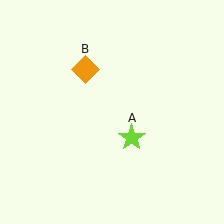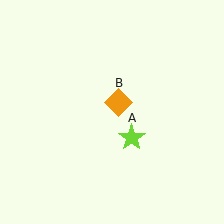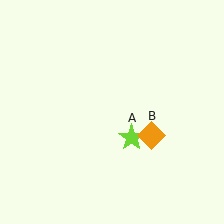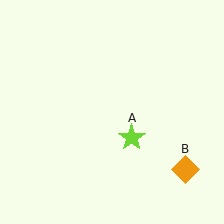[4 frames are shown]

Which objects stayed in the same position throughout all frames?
Lime star (object A) remained stationary.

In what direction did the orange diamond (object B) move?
The orange diamond (object B) moved down and to the right.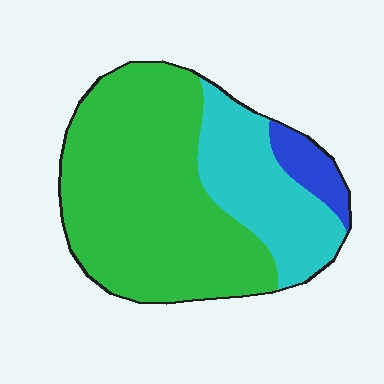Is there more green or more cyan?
Green.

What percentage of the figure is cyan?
Cyan takes up about one quarter (1/4) of the figure.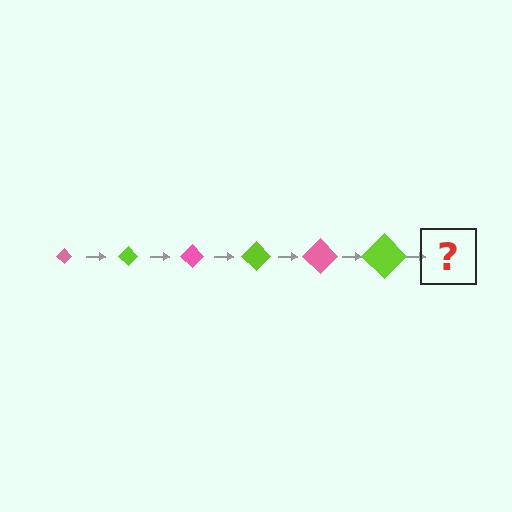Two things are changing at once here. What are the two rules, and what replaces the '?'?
The two rules are that the diamond grows larger each step and the color cycles through pink and lime. The '?' should be a pink diamond, larger than the previous one.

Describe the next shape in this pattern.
It should be a pink diamond, larger than the previous one.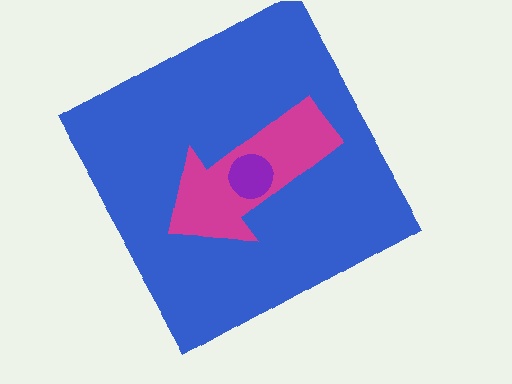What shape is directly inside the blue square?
The magenta arrow.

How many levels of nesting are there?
3.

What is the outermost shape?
The blue square.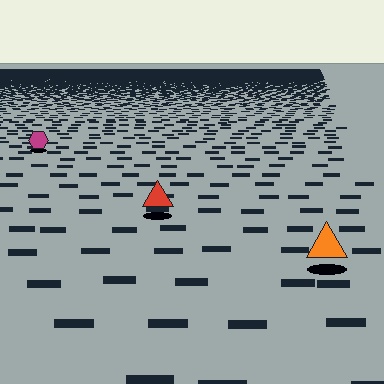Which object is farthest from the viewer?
The magenta hexagon is farthest from the viewer. It appears smaller and the ground texture around it is denser.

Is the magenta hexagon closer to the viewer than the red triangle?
No. The red triangle is closer — you can tell from the texture gradient: the ground texture is coarser near it.